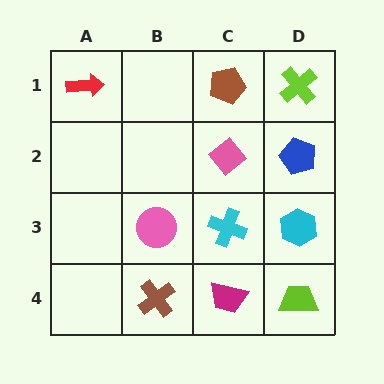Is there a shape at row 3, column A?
No, that cell is empty.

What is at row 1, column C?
A brown pentagon.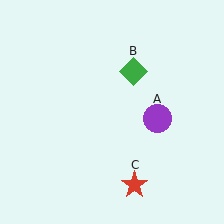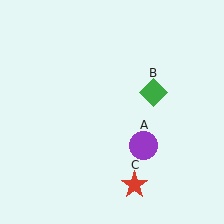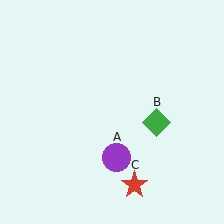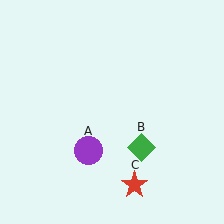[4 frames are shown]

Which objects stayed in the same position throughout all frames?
Red star (object C) remained stationary.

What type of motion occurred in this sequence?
The purple circle (object A), green diamond (object B) rotated clockwise around the center of the scene.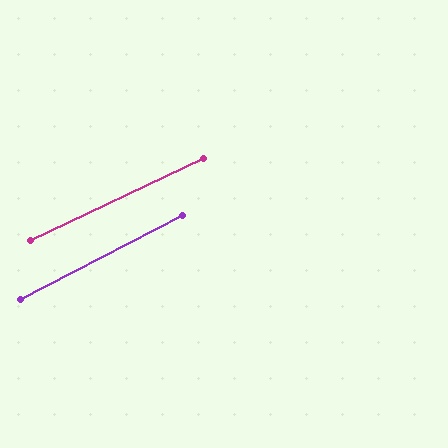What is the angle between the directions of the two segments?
Approximately 2 degrees.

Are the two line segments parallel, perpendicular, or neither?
Parallel — their directions differ by only 1.7°.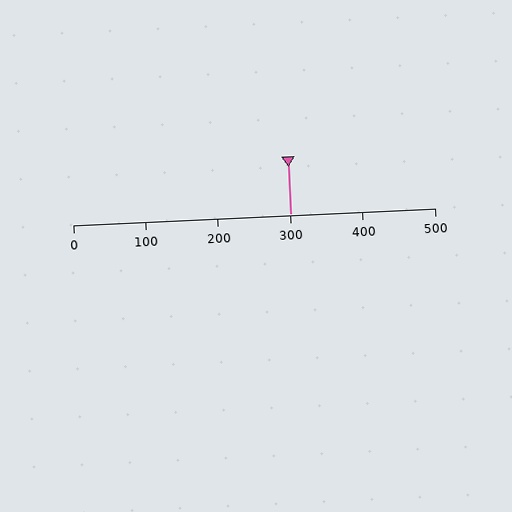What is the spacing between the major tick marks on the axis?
The major ticks are spaced 100 apart.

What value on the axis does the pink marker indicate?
The marker indicates approximately 300.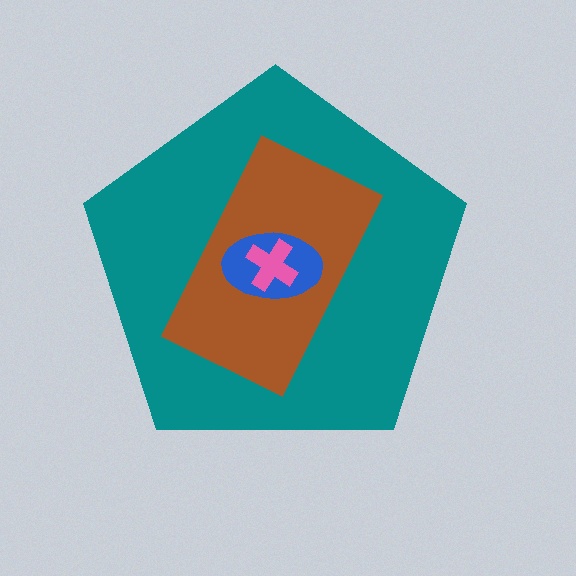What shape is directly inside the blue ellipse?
The pink cross.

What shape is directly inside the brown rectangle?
The blue ellipse.